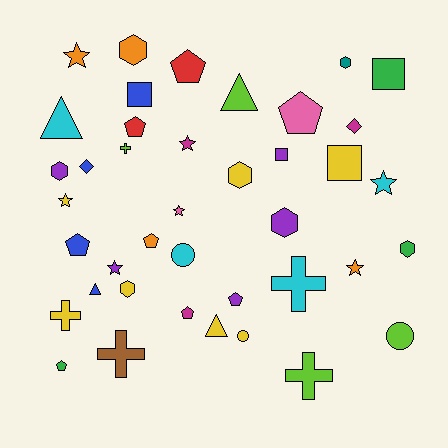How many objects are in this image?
There are 40 objects.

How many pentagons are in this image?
There are 8 pentagons.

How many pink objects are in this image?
There are 2 pink objects.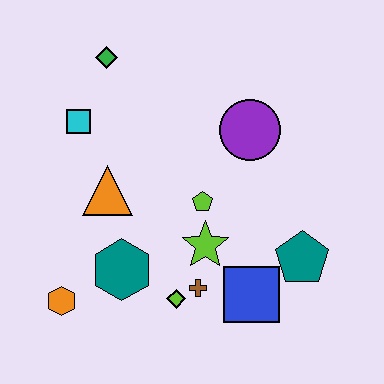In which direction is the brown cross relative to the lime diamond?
The brown cross is to the right of the lime diamond.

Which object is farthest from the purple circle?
The orange hexagon is farthest from the purple circle.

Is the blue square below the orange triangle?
Yes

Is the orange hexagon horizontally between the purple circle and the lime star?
No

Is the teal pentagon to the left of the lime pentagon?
No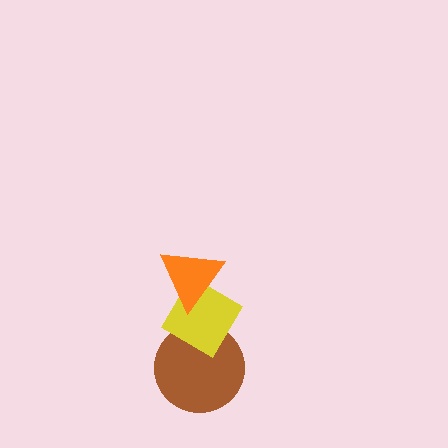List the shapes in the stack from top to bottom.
From top to bottom: the orange triangle, the yellow diamond, the brown circle.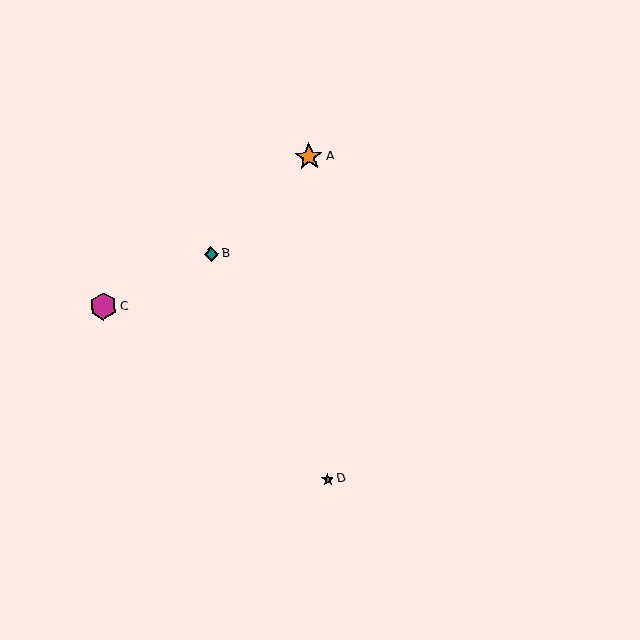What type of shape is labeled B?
Shape B is a teal diamond.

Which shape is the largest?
The orange star (labeled A) is the largest.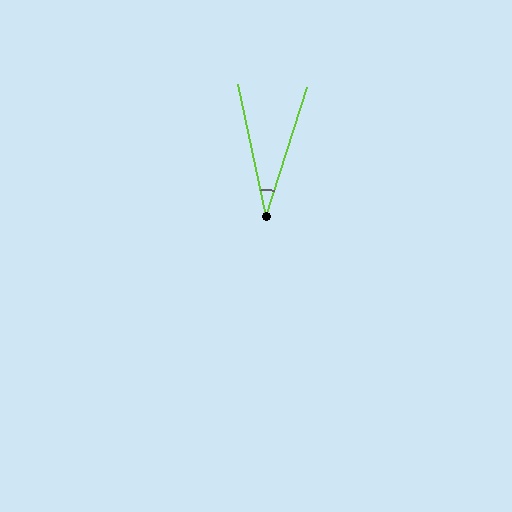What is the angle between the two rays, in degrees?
Approximately 30 degrees.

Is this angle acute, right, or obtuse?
It is acute.